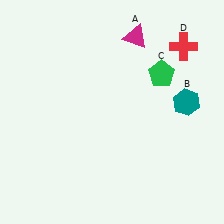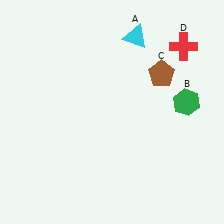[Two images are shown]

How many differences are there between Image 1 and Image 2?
There are 3 differences between the two images.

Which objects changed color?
A changed from magenta to cyan. B changed from teal to green. C changed from green to brown.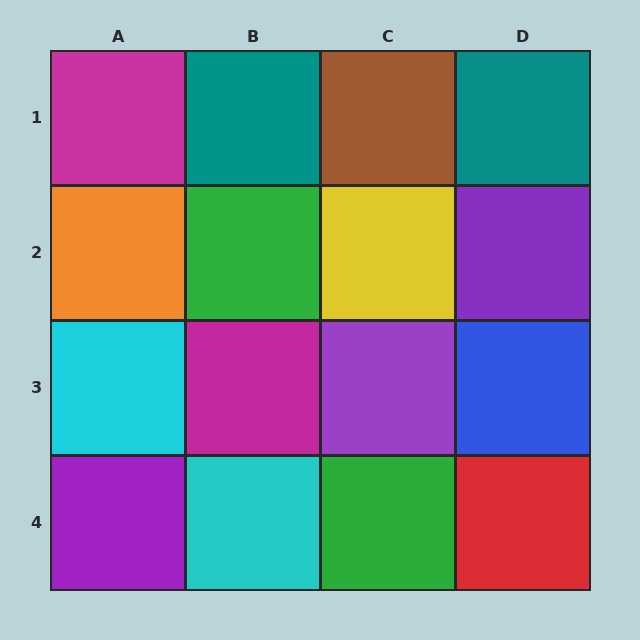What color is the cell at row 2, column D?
Purple.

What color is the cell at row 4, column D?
Red.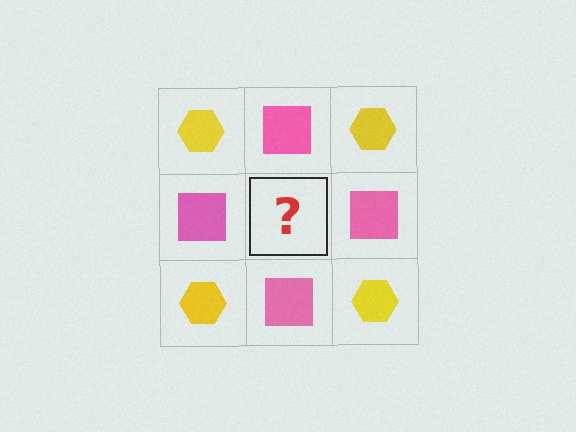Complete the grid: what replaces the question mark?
The question mark should be replaced with a yellow hexagon.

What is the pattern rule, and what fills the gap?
The rule is that it alternates yellow hexagon and pink square in a checkerboard pattern. The gap should be filled with a yellow hexagon.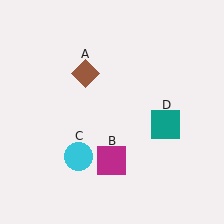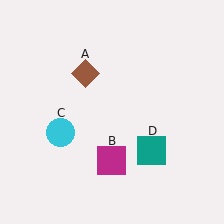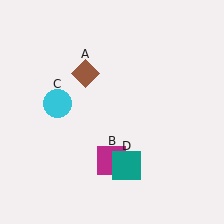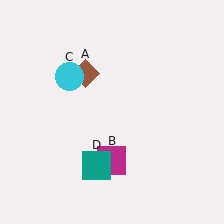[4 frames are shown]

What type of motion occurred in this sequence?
The cyan circle (object C), teal square (object D) rotated clockwise around the center of the scene.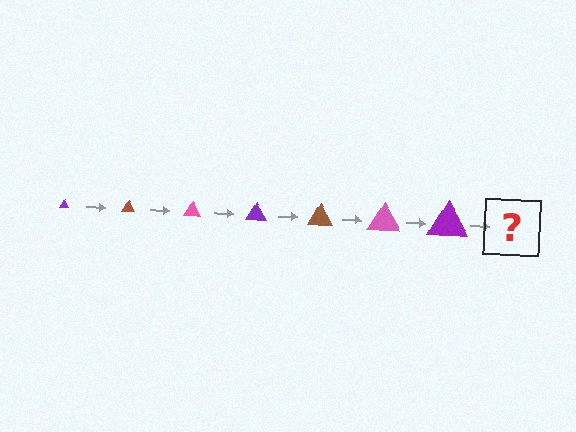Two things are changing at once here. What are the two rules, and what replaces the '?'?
The two rules are that the triangle grows larger each step and the color cycles through purple, brown, and pink. The '?' should be a brown triangle, larger than the previous one.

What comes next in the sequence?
The next element should be a brown triangle, larger than the previous one.